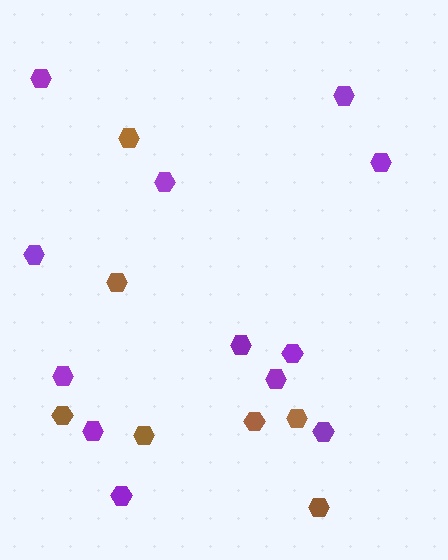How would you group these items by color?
There are 2 groups: one group of brown hexagons (7) and one group of purple hexagons (12).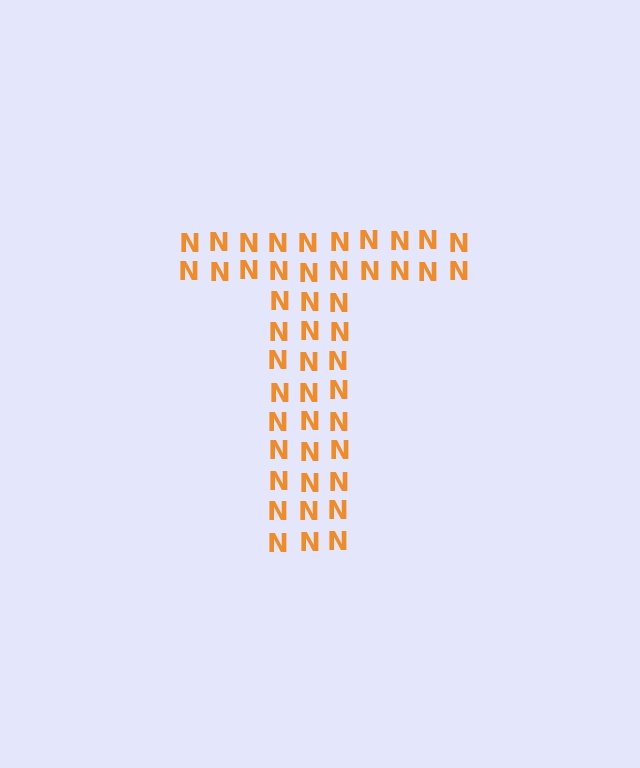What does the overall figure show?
The overall figure shows the letter T.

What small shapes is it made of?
It is made of small letter N's.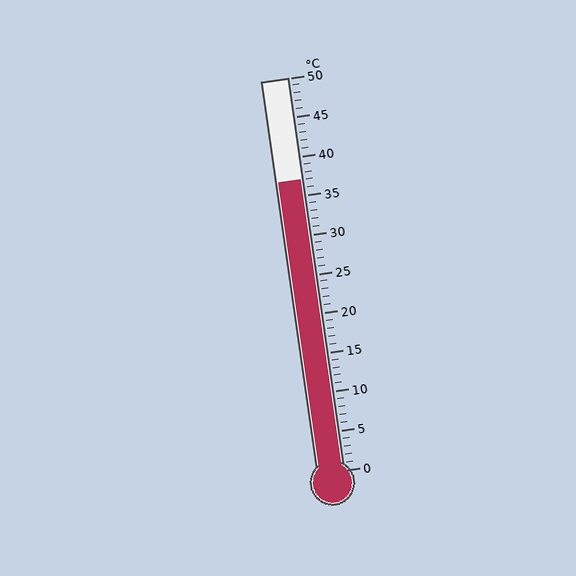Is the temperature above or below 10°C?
The temperature is above 10°C.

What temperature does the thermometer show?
The thermometer shows approximately 37°C.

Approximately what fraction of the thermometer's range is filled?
The thermometer is filled to approximately 75% of its range.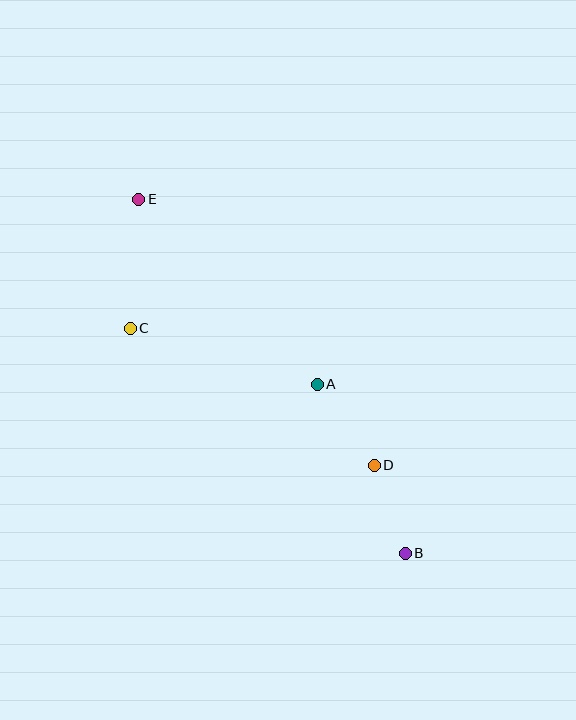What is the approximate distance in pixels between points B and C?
The distance between B and C is approximately 356 pixels.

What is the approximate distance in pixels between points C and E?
The distance between C and E is approximately 129 pixels.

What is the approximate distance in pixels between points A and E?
The distance between A and E is approximately 257 pixels.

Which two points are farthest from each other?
Points B and E are farthest from each other.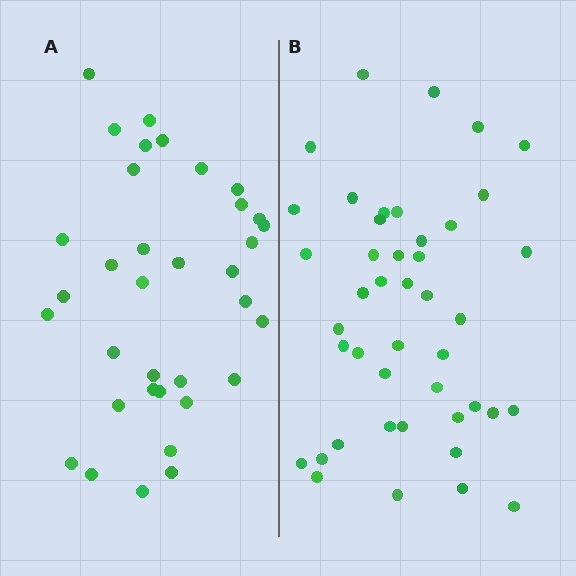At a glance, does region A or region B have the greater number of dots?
Region B (the right region) has more dots.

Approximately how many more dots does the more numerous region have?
Region B has roughly 8 or so more dots than region A.